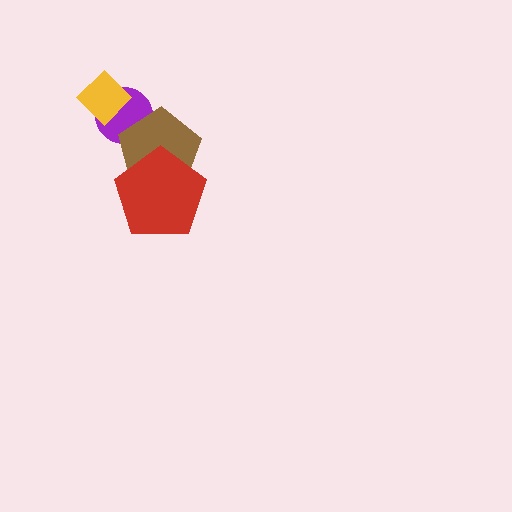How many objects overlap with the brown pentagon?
2 objects overlap with the brown pentagon.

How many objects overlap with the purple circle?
2 objects overlap with the purple circle.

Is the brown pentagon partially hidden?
Yes, it is partially covered by another shape.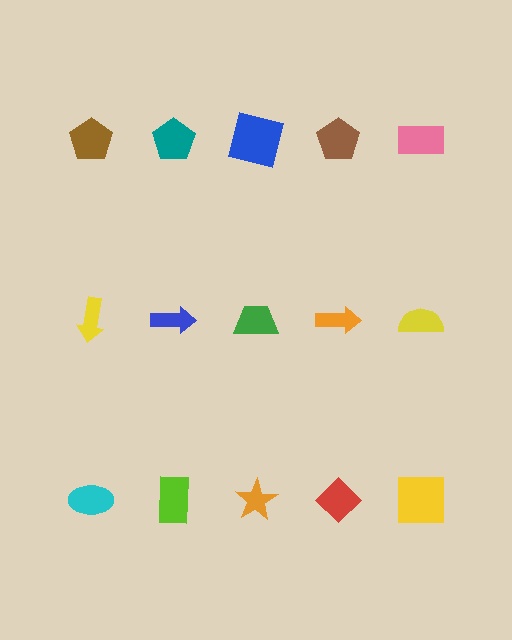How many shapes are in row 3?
5 shapes.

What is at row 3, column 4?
A red diamond.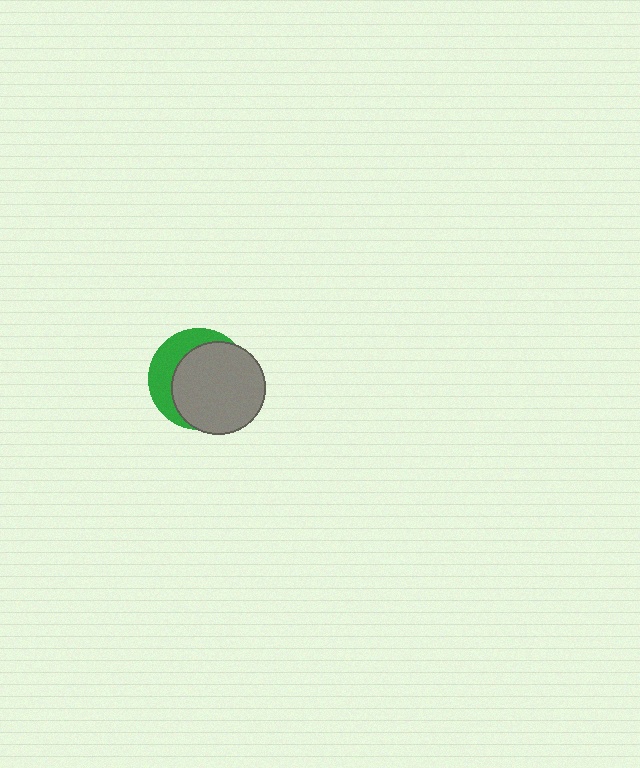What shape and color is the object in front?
The object in front is a gray circle.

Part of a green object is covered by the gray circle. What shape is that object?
It is a circle.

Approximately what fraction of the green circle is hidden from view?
Roughly 67% of the green circle is hidden behind the gray circle.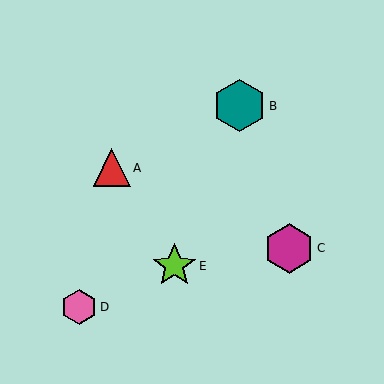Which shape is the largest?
The teal hexagon (labeled B) is the largest.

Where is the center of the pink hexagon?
The center of the pink hexagon is at (79, 307).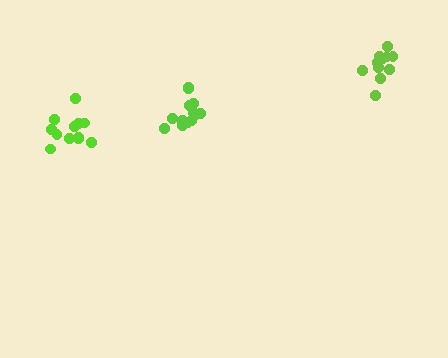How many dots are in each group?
Group 1: 13 dots, Group 2: 12 dots, Group 3: 12 dots (37 total).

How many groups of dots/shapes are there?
There are 3 groups.